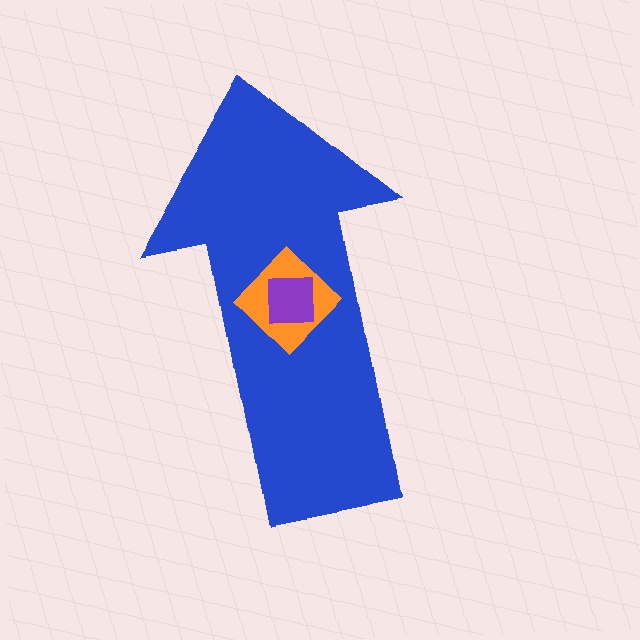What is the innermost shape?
The purple square.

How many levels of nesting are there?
3.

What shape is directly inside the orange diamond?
The purple square.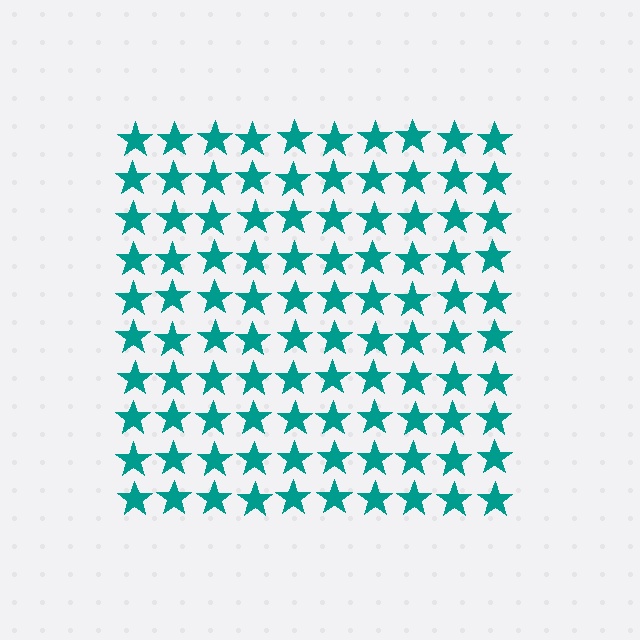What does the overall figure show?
The overall figure shows a square.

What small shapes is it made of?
It is made of small stars.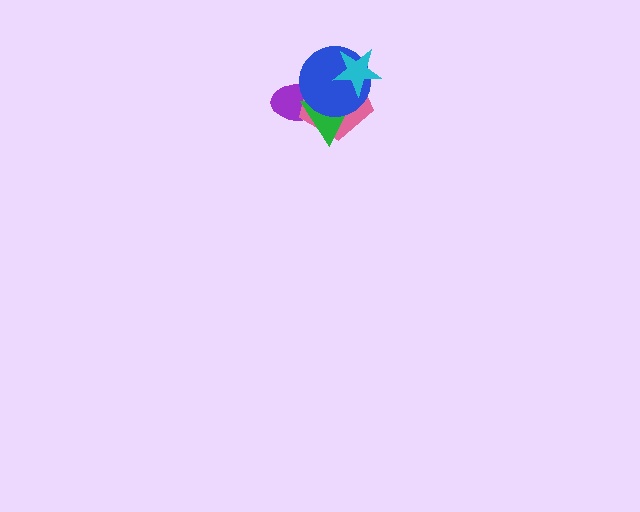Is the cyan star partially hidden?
No, no other shape covers it.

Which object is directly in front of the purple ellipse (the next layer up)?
The pink pentagon is directly in front of the purple ellipse.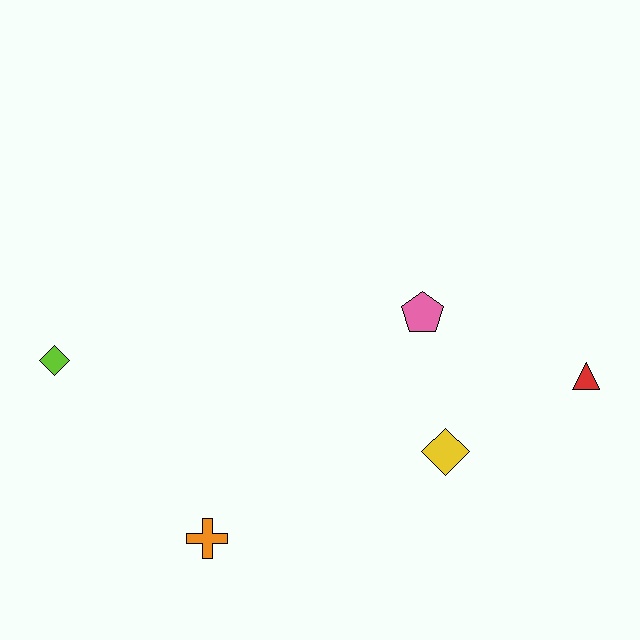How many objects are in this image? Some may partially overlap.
There are 5 objects.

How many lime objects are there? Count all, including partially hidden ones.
There is 1 lime object.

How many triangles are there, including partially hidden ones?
There is 1 triangle.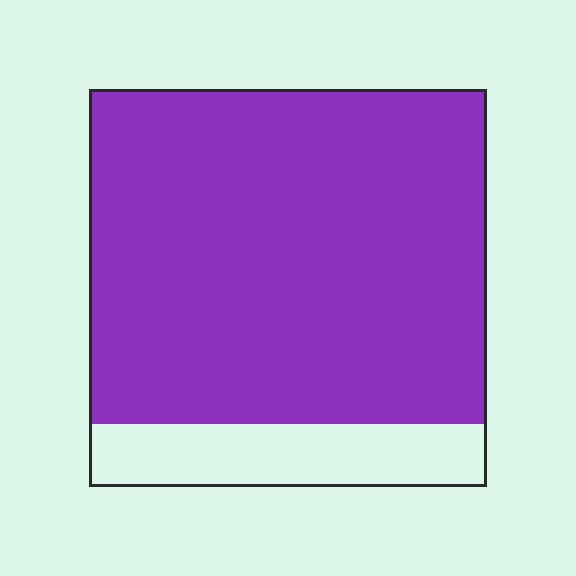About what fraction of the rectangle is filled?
About five sixths (5/6).